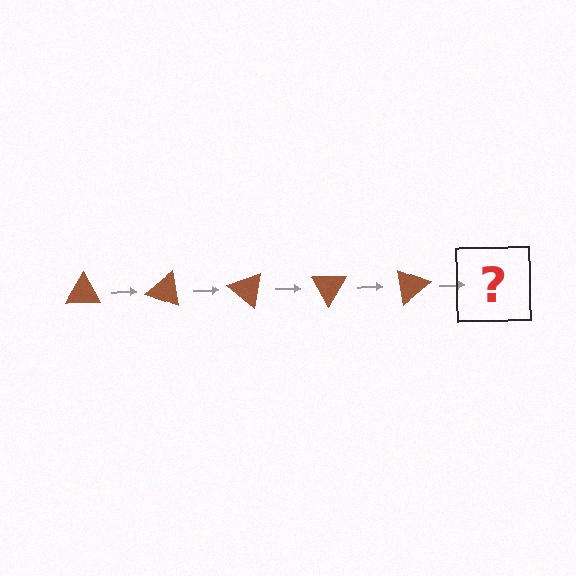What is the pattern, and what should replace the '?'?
The pattern is that the triangle rotates 20 degrees each step. The '?' should be a brown triangle rotated 100 degrees.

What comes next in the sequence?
The next element should be a brown triangle rotated 100 degrees.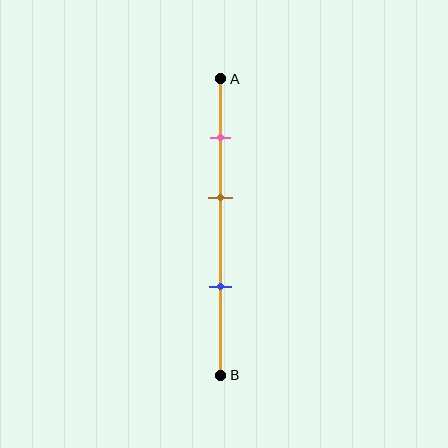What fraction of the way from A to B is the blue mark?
The blue mark is approximately 70% (0.7) of the way from A to B.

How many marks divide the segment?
There are 3 marks dividing the segment.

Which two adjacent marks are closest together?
The pink and brown marks are the closest adjacent pair.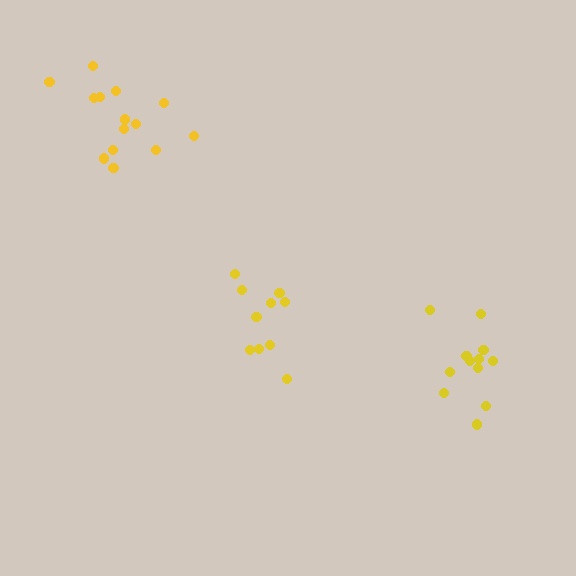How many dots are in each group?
Group 1: 10 dots, Group 2: 12 dots, Group 3: 14 dots (36 total).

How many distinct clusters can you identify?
There are 3 distinct clusters.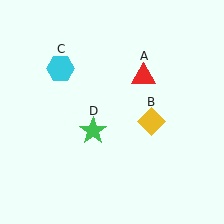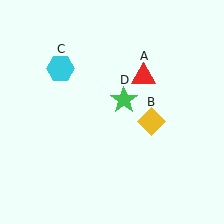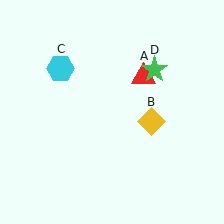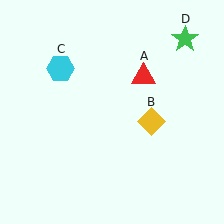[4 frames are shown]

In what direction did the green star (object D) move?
The green star (object D) moved up and to the right.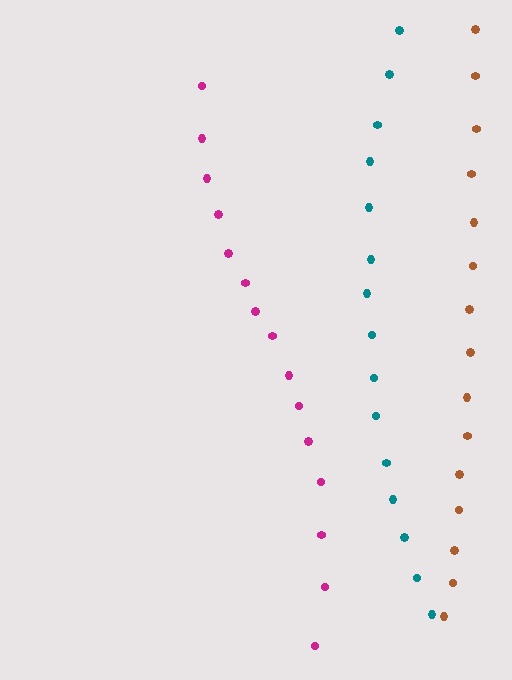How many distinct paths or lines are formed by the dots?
There are 3 distinct paths.